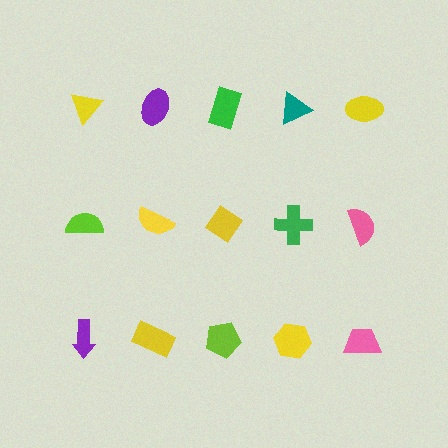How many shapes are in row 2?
5 shapes.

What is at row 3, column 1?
A purple arrow.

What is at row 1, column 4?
A teal triangle.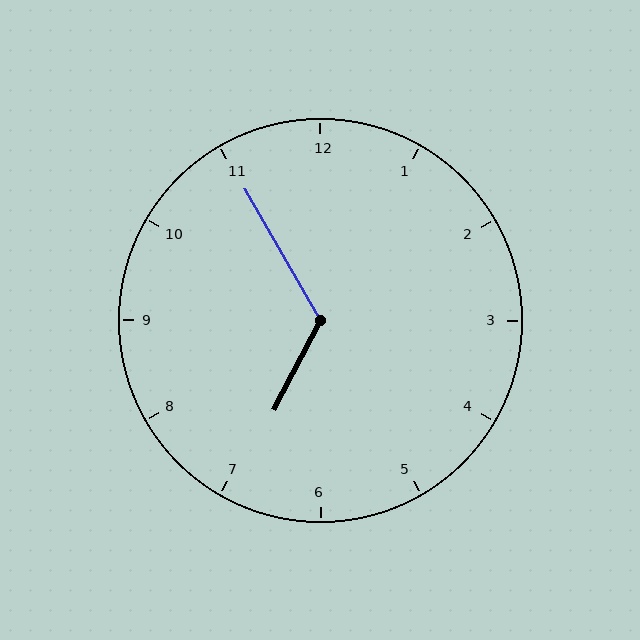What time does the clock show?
6:55.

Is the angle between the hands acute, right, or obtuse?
It is obtuse.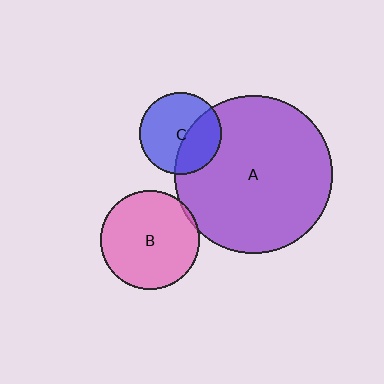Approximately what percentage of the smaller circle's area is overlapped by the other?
Approximately 5%.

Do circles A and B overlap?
Yes.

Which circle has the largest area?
Circle A (purple).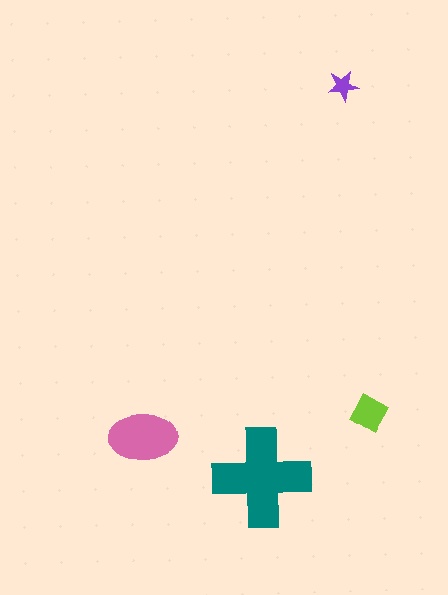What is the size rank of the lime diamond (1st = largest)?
3rd.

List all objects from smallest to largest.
The purple star, the lime diamond, the pink ellipse, the teal cross.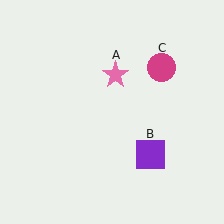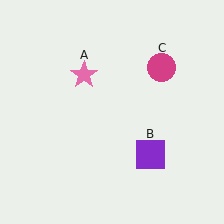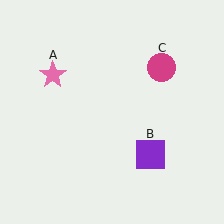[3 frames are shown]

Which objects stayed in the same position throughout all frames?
Purple square (object B) and magenta circle (object C) remained stationary.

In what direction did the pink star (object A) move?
The pink star (object A) moved left.